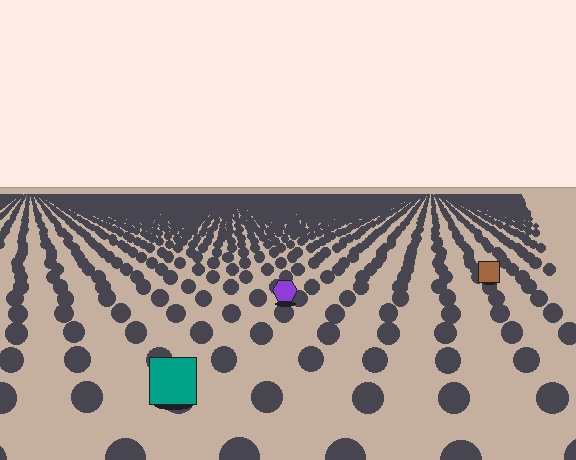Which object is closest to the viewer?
The teal square is closest. The texture marks near it are larger and more spread out.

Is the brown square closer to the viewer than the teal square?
No. The teal square is closer — you can tell from the texture gradient: the ground texture is coarser near it.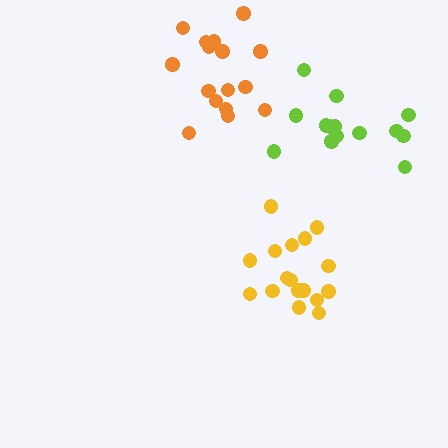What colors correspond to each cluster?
The clusters are colored: yellow, orange, lime.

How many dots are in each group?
Group 1: 17 dots, Group 2: 16 dots, Group 3: 14 dots (47 total).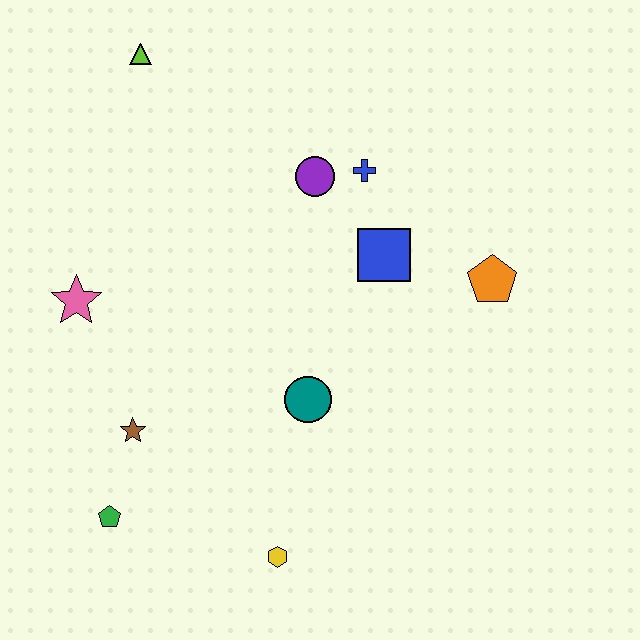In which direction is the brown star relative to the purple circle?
The brown star is below the purple circle.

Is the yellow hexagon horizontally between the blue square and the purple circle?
No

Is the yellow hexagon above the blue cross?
No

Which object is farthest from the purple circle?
The green pentagon is farthest from the purple circle.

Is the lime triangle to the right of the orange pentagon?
No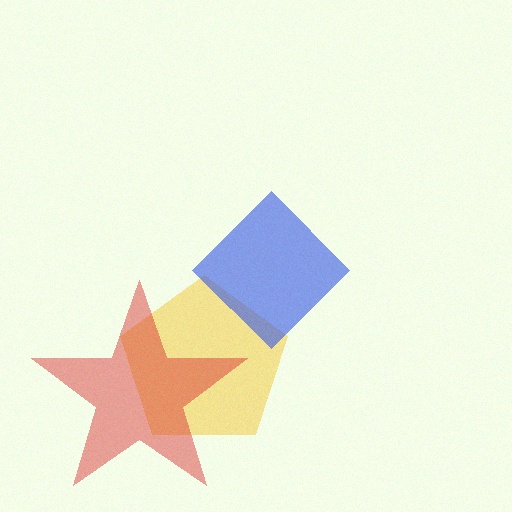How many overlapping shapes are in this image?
There are 3 overlapping shapes in the image.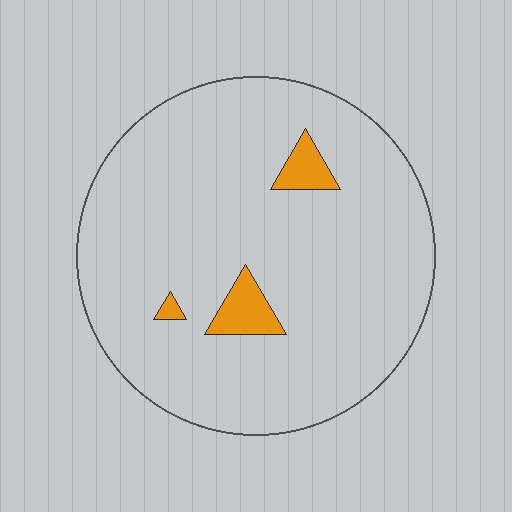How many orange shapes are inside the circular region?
3.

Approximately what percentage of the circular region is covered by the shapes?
Approximately 5%.